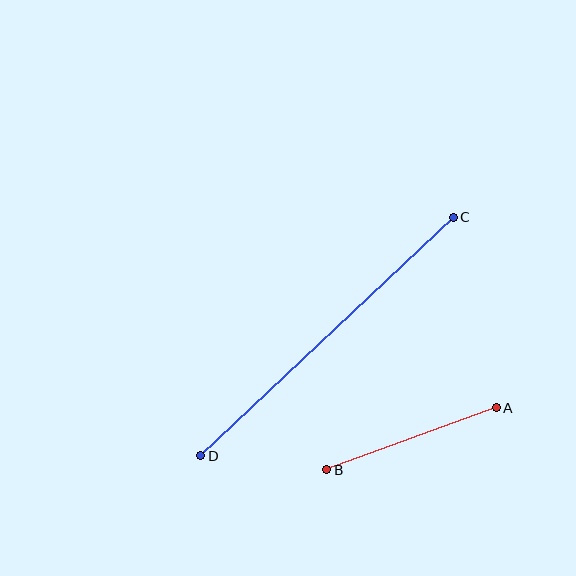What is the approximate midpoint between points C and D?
The midpoint is at approximately (327, 337) pixels.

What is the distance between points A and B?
The distance is approximately 180 pixels.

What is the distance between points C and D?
The distance is approximately 347 pixels.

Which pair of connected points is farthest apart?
Points C and D are farthest apart.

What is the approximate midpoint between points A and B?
The midpoint is at approximately (411, 439) pixels.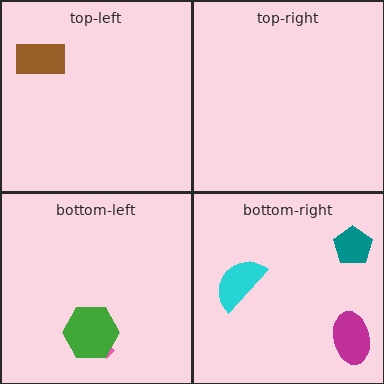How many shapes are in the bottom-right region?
3.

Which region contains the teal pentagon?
The bottom-right region.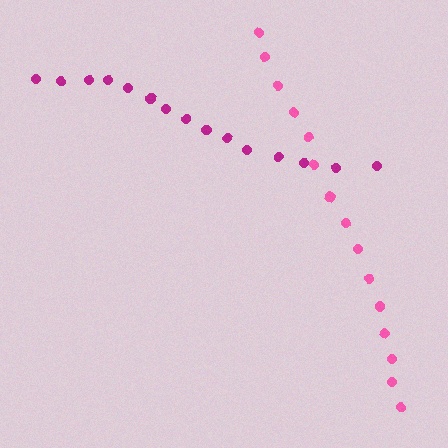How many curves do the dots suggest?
There are 2 distinct paths.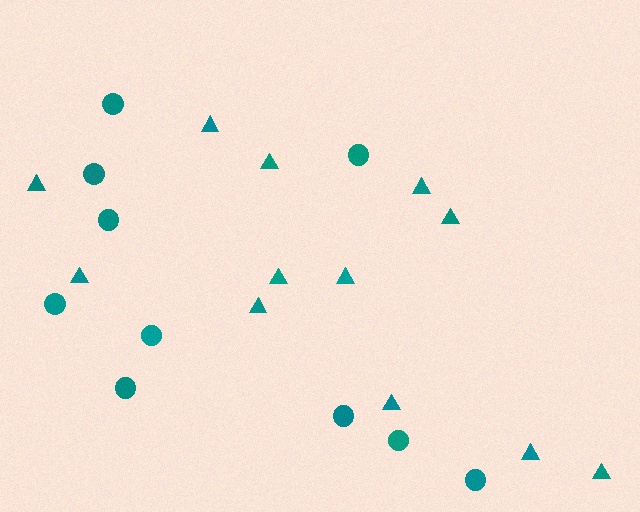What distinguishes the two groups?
There are 2 groups: one group of circles (10) and one group of triangles (12).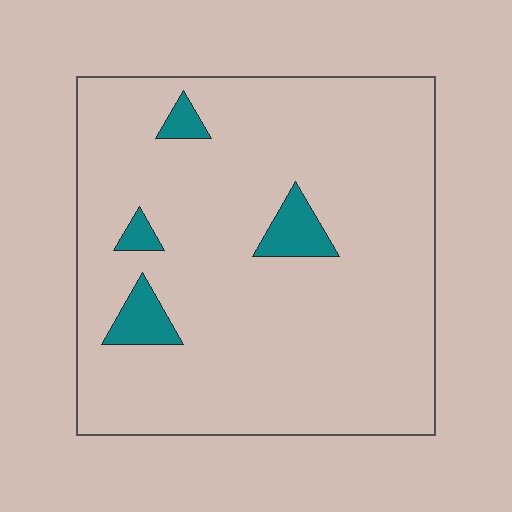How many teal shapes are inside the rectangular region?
4.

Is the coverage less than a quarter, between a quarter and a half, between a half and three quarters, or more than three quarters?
Less than a quarter.